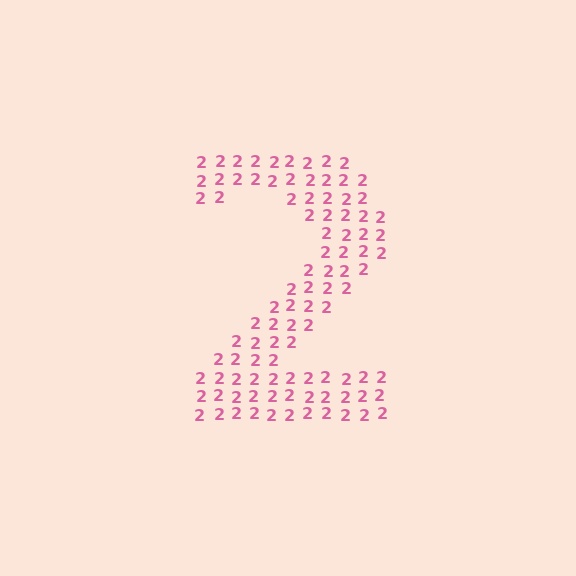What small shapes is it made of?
It is made of small digit 2's.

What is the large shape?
The large shape is the digit 2.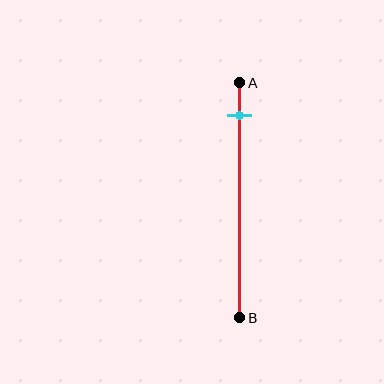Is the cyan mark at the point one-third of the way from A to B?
No, the mark is at about 15% from A, not at the 33% one-third point.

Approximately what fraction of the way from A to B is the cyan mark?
The cyan mark is approximately 15% of the way from A to B.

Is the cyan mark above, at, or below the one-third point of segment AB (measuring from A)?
The cyan mark is above the one-third point of segment AB.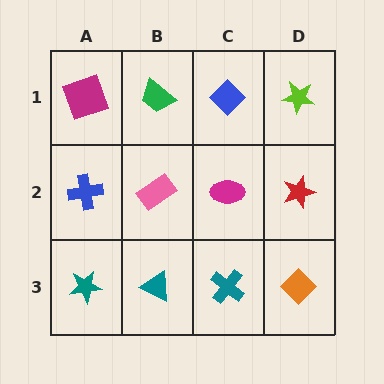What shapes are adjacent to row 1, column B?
A pink rectangle (row 2, column B), a magenta square (row 1, column A), a blue diamond (row 1, column C).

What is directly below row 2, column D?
An orange diamond.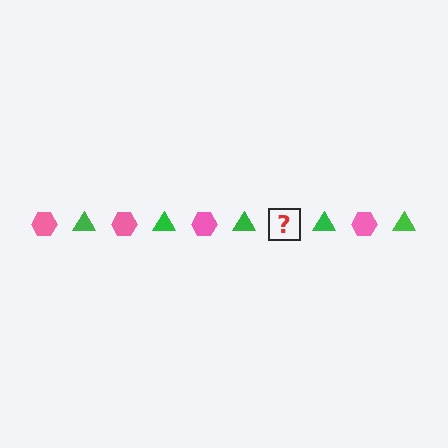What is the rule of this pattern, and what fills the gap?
The rule is that the pattern alternates between pink hexagon and green triangle. The gap should be filled with a pink hexagon.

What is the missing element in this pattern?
The missing element is a pink hexagon.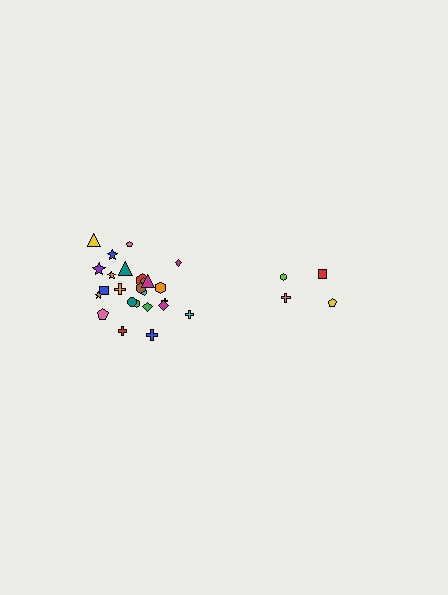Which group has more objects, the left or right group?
The left group.